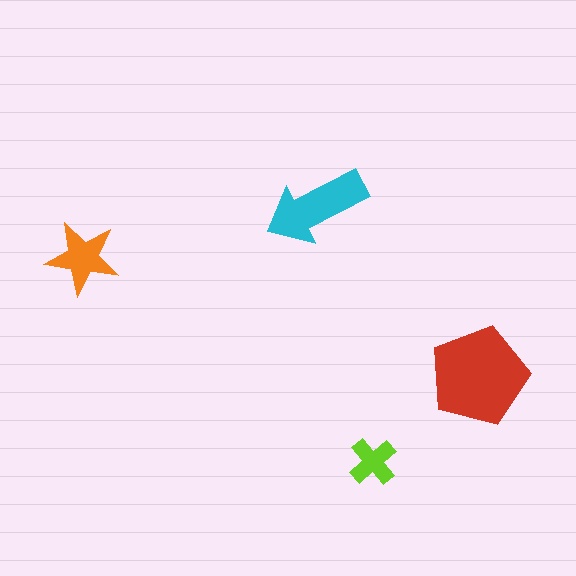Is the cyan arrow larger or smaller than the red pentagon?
Smaller.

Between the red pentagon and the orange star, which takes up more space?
The red pentagon.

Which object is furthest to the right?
The red pentagon is rightmost.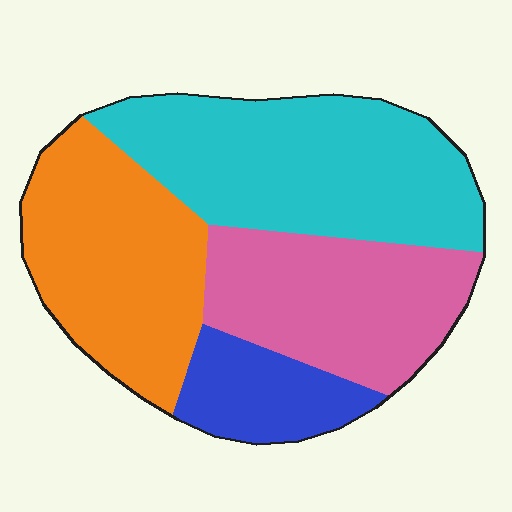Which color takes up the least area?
Blue, at roughly 10%.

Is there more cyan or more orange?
Cyan.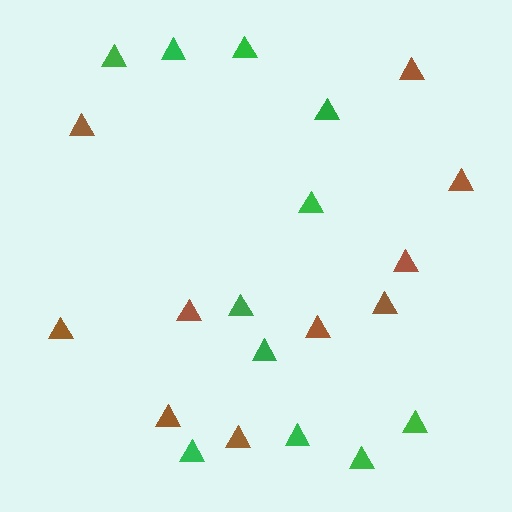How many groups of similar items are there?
There are 2 groups: one group of brown triangles (10) and one group of green triangles (11).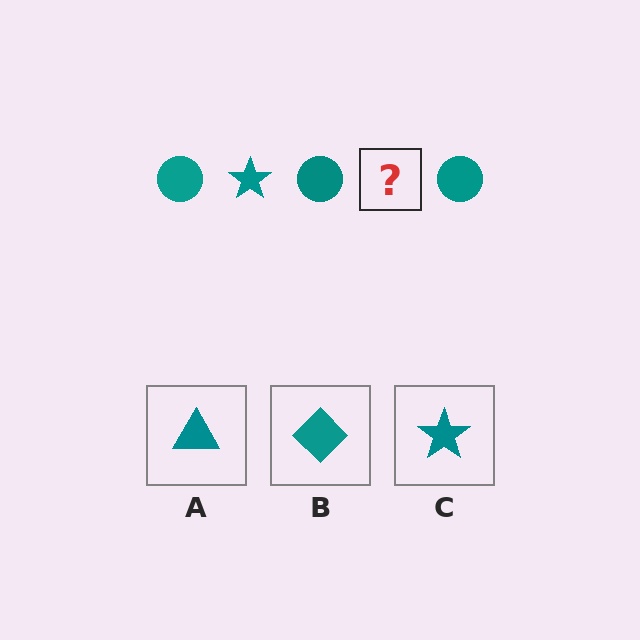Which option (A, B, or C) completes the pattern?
C.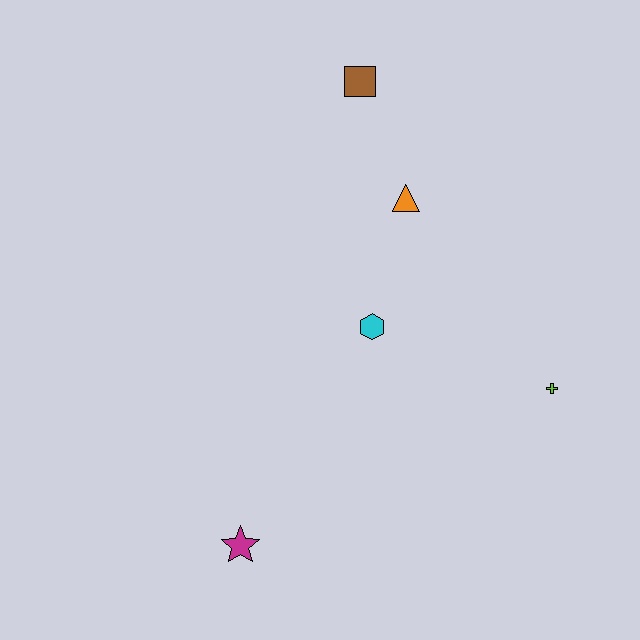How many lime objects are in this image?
There is 1 lime object.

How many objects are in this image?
There are 5 objects.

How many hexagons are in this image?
There is 1 hexagon.